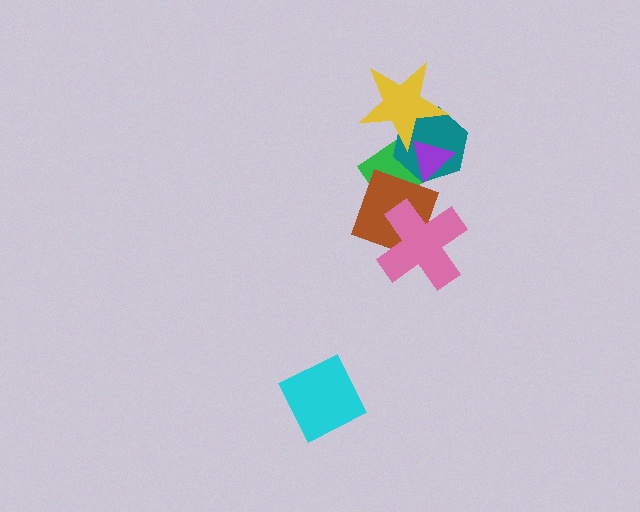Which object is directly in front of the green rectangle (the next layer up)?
The teal hexagon is directly in front of the green rectangle.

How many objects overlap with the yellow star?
3 objects overlap with the yellow star.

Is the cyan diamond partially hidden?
No, no other shape covers it.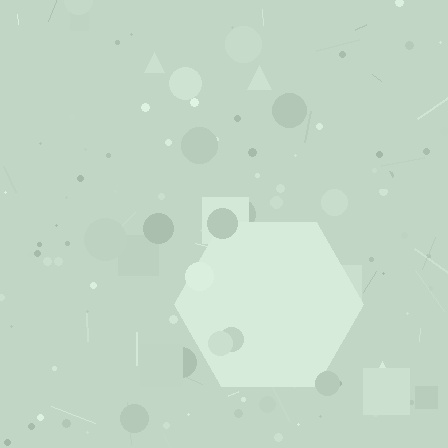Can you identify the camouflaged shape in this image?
The camouflaged shape is a hexagon.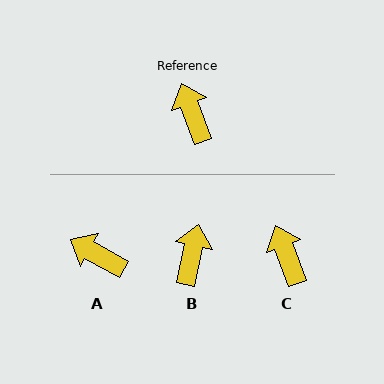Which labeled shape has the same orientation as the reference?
C.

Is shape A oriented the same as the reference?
No, it is off by about 41 degrees.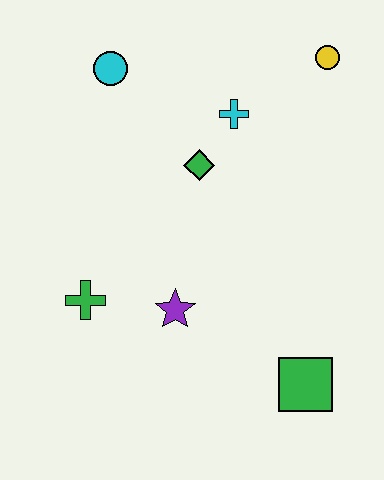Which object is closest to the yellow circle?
The cyan cross is closest to the yellow circle.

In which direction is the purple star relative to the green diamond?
The purple star is below the green diamond.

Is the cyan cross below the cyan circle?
Yes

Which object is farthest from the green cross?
The yellow circle is farthest from the green cross.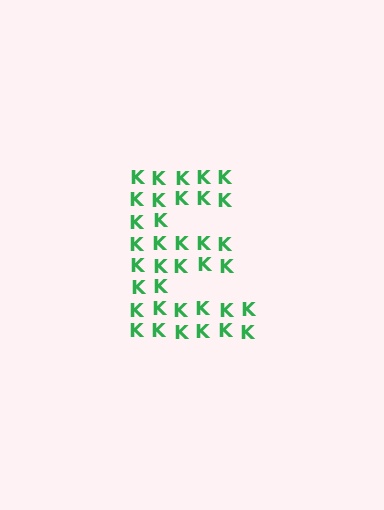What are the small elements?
The small elements are letter K's.